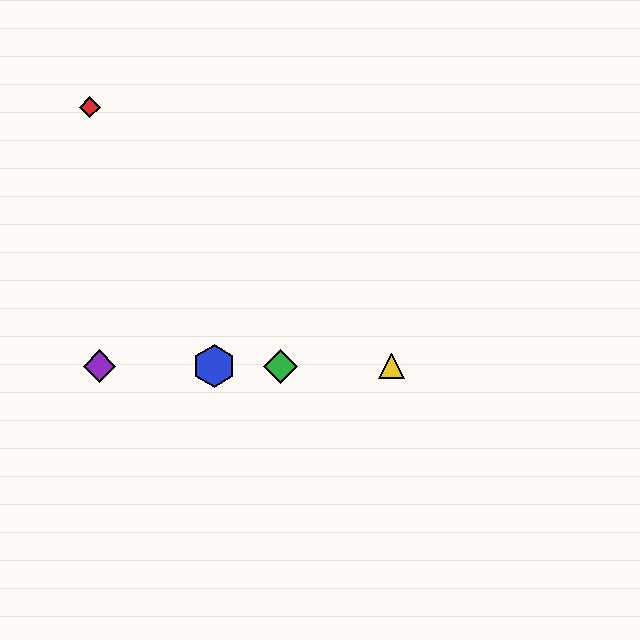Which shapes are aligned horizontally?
The blue hexagon, the green diamond, the yellow triangle, the purple diamond are aligned horizontally.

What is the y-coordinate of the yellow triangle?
The yellow triangle is at y≈366.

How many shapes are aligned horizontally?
4 shapes (the blue hexagon, the green diamond, the yellow triangle, the purple diamond) are aligned horizontally.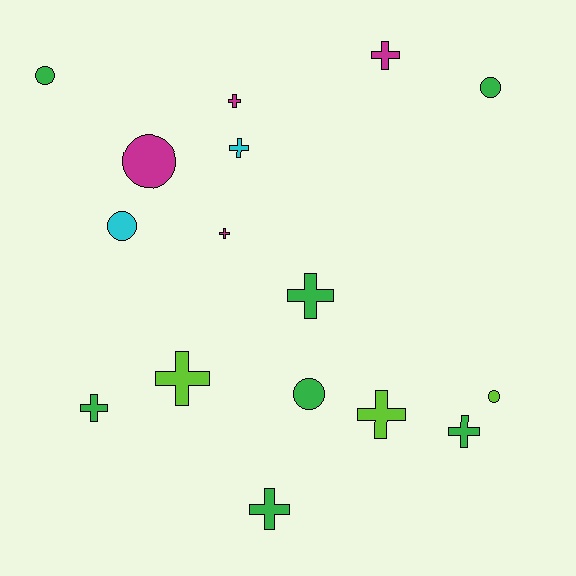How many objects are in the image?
There are 16 objects.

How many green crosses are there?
There are 4 green crosses.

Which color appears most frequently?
Green, with 7 objects.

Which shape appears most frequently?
Cross, with 10 objects.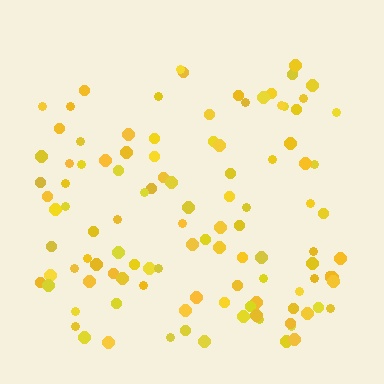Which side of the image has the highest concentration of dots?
The bottom.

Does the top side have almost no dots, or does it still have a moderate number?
Still a moderate number, just noticeably fewer than the bottom.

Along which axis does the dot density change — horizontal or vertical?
Vertical.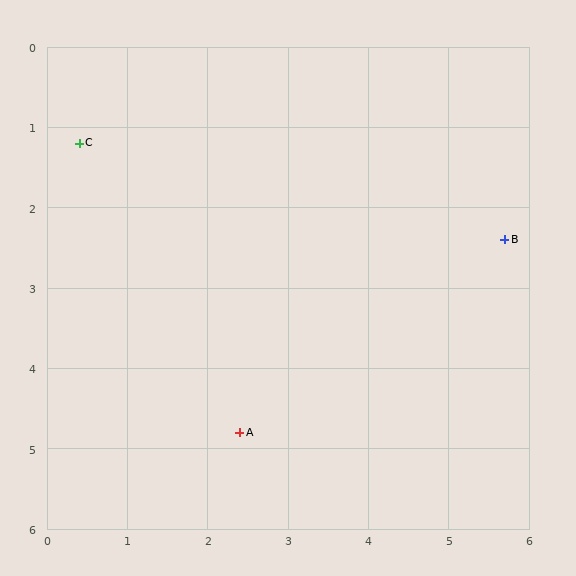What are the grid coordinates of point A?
Point A is at approximately (2.4, 4.8).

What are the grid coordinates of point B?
Point B is at approximately (5.7, 2.4).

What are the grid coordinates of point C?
Point C is at approximately (0.4, 1.2).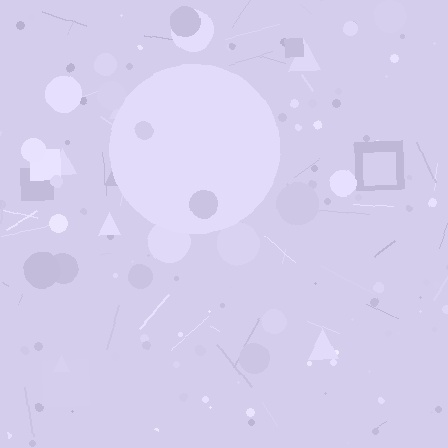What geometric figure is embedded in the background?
A circle is embedded in the background.